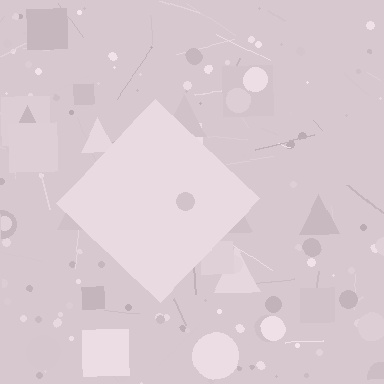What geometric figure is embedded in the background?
A diamond is embedded in the background.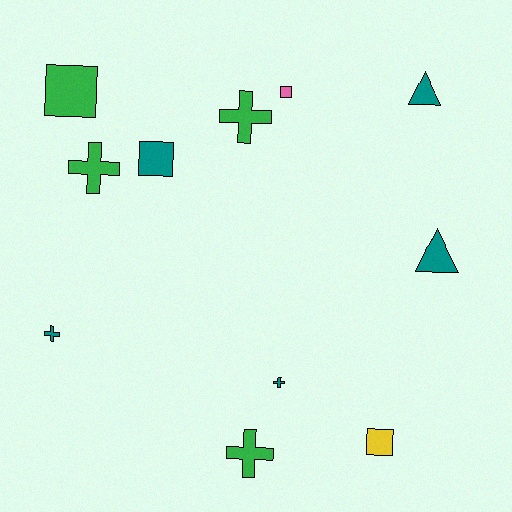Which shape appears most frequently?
Cross, with 5 objects.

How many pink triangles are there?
There are no pink triangles.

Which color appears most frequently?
Teal, with 5 objects.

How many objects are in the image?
There are 11 objects.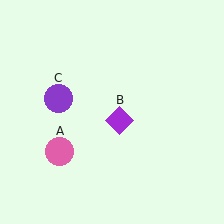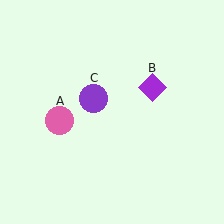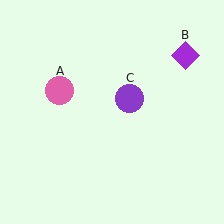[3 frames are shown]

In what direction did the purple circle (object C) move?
The purple circle (object C) moved right.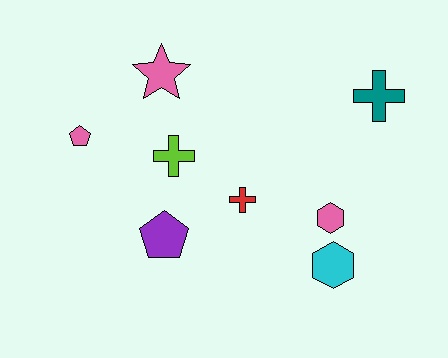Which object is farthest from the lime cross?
The teal cross is farthest from the lime cross.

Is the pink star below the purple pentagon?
No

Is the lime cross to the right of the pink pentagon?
Yes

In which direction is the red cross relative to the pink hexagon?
The red cross is to the left of the pink hexagon.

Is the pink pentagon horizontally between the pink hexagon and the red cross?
No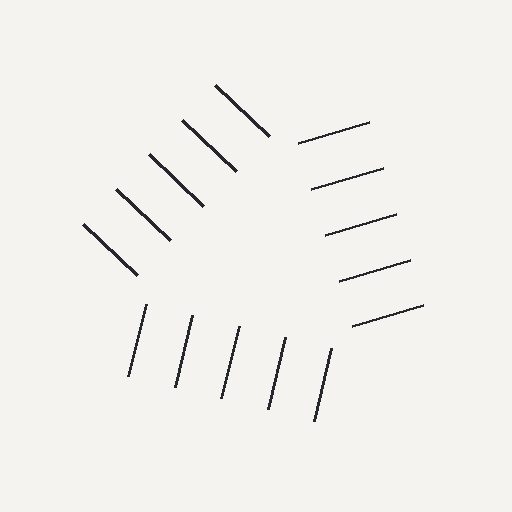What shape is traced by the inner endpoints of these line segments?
An illusory triangle — the line segments terminate on its edges but no continuous stroke is drawn.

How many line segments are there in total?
15 — 5 along each of the 3 edges.